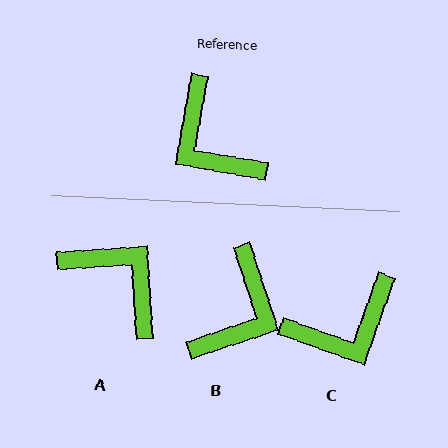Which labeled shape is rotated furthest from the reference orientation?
A, about 166 degrees away.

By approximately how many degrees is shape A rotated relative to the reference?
Approximately 166 degrees clockwise.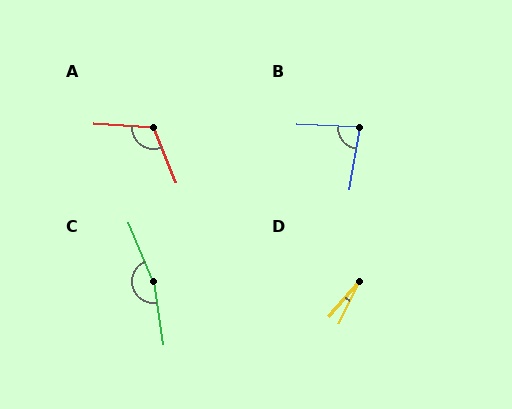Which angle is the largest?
C, at approximately 166 degrees.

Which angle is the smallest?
D, at approximately 15 degrees.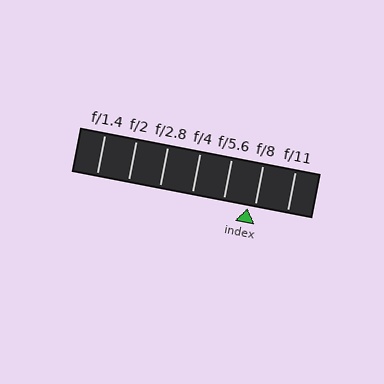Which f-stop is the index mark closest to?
The index mark is closest to f/8.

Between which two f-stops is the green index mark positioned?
The index mark is between f/5.6 and f/8.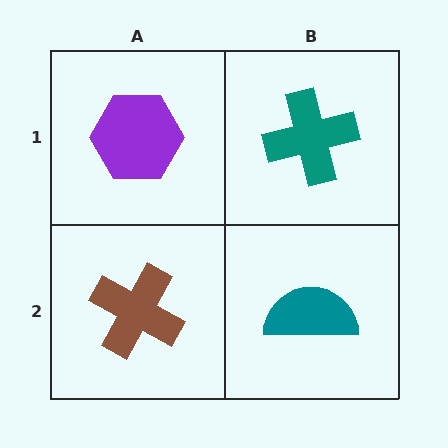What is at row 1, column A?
A purple hexagon.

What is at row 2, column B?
A teal semicircle.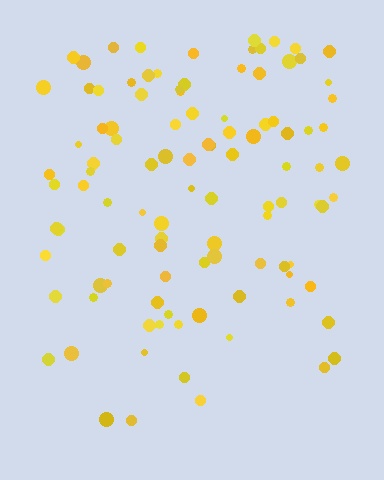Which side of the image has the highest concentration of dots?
The top.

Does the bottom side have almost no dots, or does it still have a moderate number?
Still a moderate number, just noticeably fewer than the top.